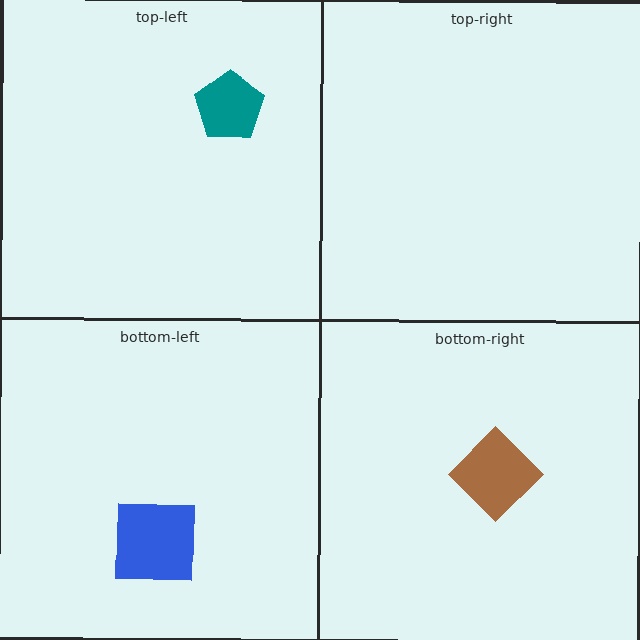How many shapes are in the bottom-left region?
1.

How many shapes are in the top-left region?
1.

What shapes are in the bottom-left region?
The blue square.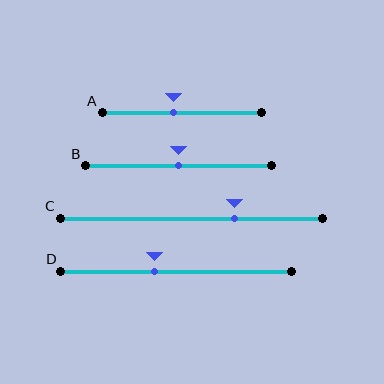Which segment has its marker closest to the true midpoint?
Segment B has its marker closest to the true midpoint.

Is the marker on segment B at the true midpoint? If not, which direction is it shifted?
Yes, the marker on segment B is at the true midpoint.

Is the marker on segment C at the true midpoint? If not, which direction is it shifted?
No, the marker on segment C is shifted to the right by about 16% of the segment length.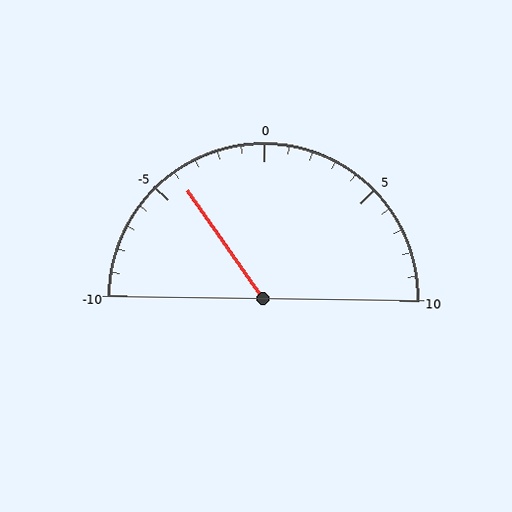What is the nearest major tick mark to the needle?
The nearest major tick mark is -5.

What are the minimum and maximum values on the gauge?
The gauge ranges from -10 to 10.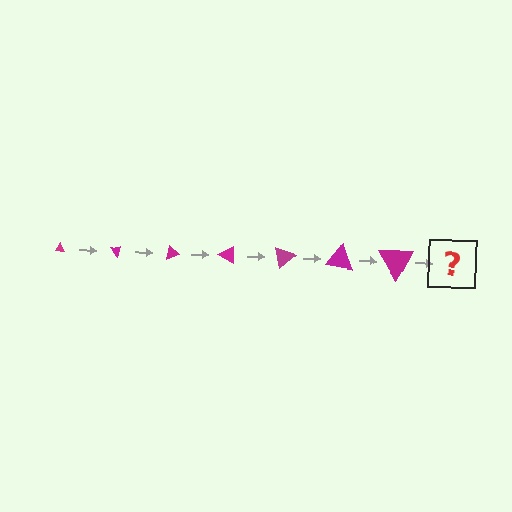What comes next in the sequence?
The next element should be a triangle, larger than the previous one and rotated 350 degrees from the start.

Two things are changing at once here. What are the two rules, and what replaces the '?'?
The two rules are that the triangle grows larger each step and it rotates 50 degrees each step. The '?' should be a triangle, larger than the previous one and rotated 350 degrees from the start.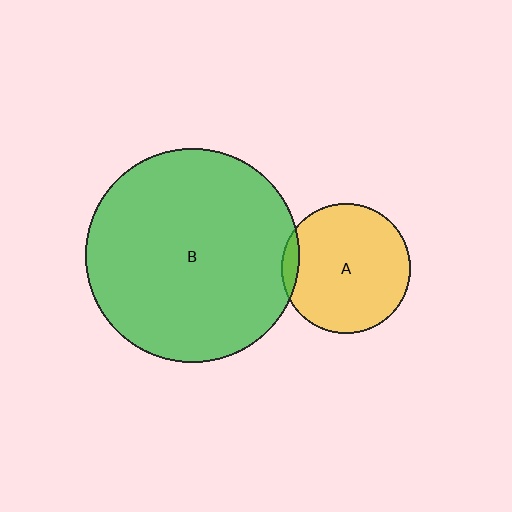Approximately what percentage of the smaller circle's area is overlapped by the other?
Approximately 5%.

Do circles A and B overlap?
Yes.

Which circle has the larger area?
Circle B (green).